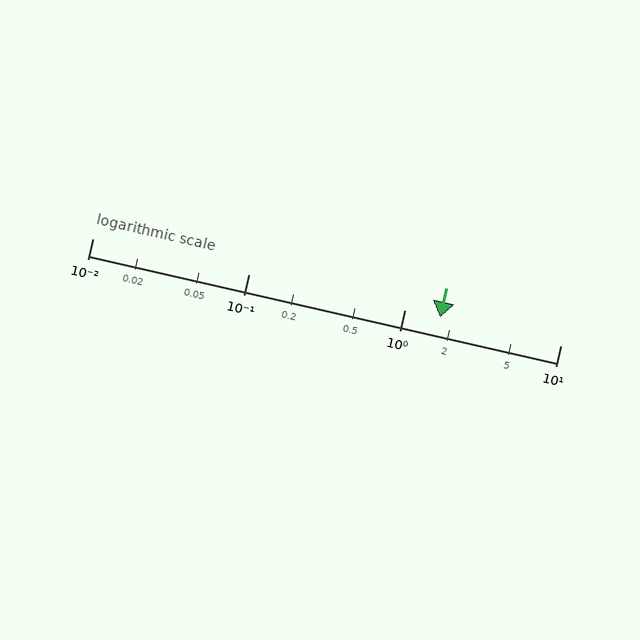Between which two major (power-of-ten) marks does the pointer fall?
The pointer is between 1 and 10.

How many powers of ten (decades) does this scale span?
The scale spans 3 decades, from 0.01 to 10.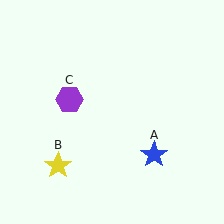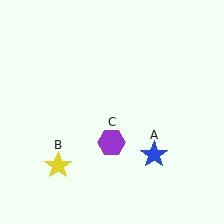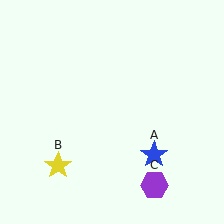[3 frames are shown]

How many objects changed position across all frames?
1 object changed position: purple hexagon (object C).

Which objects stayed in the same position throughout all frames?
Blue star (object A) and yellow star (object B) remained stationary.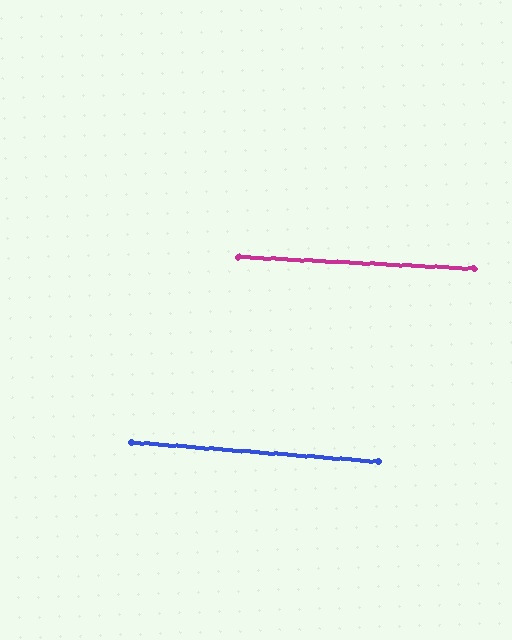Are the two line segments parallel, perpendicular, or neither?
Parallel — their directions differ by only 1.7°.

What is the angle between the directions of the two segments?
Approximately 2 degrees.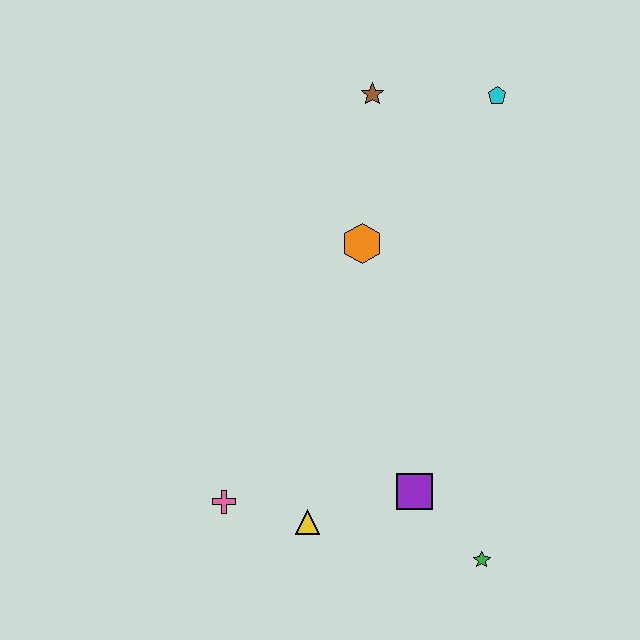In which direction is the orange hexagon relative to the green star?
The orange hexagon is above the green star.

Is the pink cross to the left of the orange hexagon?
Yes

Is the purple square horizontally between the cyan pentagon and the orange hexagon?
Yes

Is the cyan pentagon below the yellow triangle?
No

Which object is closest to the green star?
The purple square is closest to the green star.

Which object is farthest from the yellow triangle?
The cyan pentagon is farthest from the yellow triangle.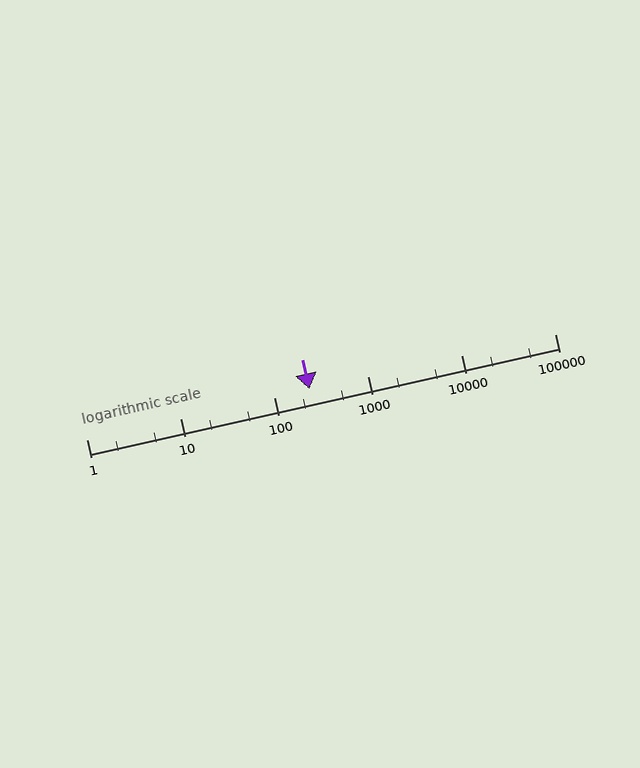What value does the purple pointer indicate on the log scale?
The pointer indicates approximately 240.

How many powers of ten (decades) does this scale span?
The scale spans 5 decades, from 1 to 100000.